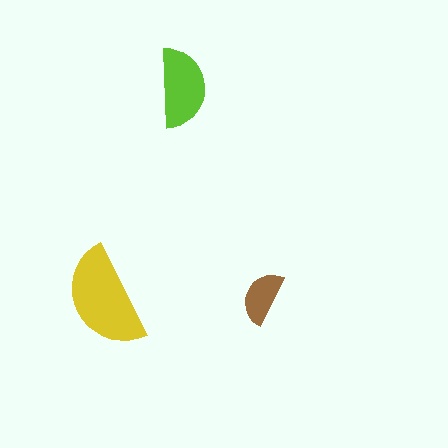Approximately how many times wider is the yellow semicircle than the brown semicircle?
About 2 times wider.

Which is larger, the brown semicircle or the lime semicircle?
The lime one.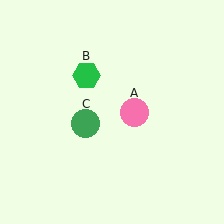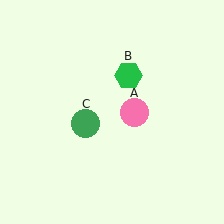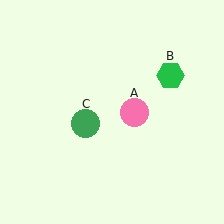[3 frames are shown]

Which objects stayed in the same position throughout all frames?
Pink circle (object A) and green circle (object C) remained stationary.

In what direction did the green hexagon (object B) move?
The green hexagon (object B) moved right.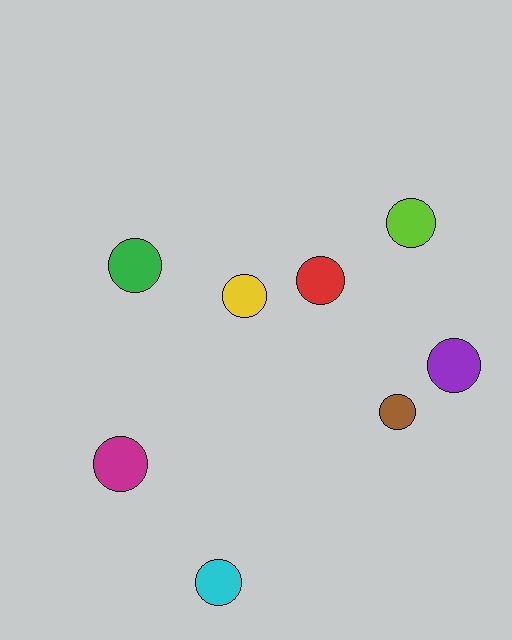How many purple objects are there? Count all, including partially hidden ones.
There is 1 purple object.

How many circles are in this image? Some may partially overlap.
There are 8 circles.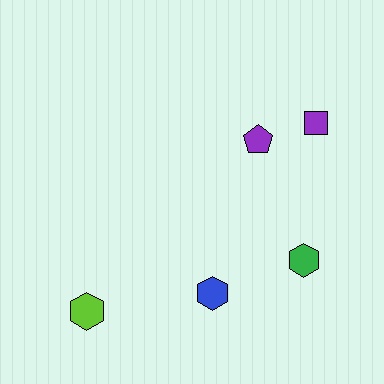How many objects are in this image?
There are 5 objects.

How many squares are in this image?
There is 1 square.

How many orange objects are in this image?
There are no orange objects.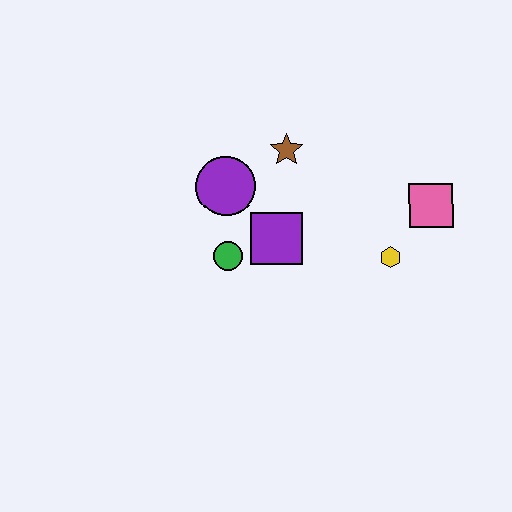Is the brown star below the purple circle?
No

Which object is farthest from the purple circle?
The pink square is farthest from the purple circle.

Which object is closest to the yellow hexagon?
The pink square is closest to the yellow hexagon.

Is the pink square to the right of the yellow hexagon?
Yes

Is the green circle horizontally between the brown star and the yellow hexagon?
No